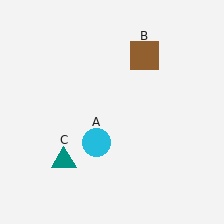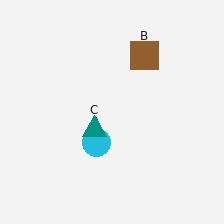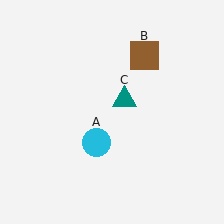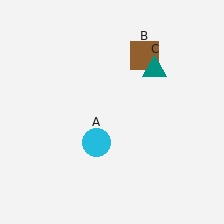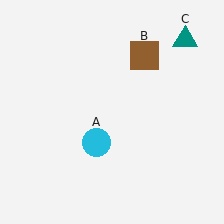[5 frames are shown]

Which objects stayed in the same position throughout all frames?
Cyan circle (object A) and brown square (object B) remained stationary.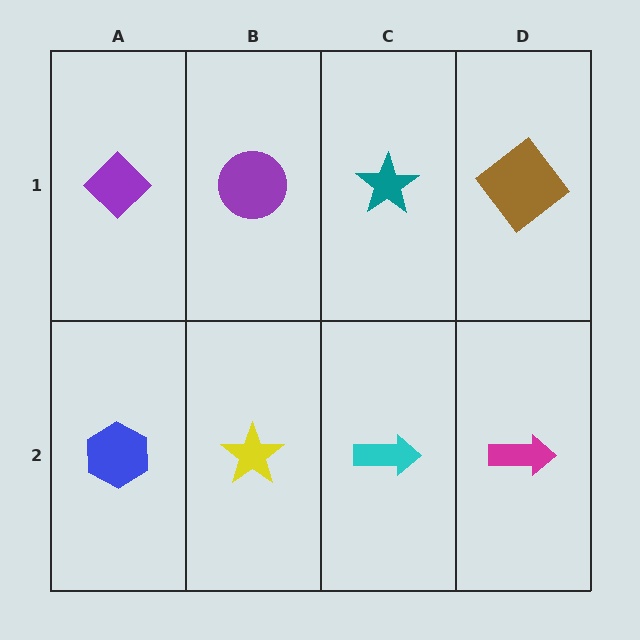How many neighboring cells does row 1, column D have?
2.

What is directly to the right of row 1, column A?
A purple circle.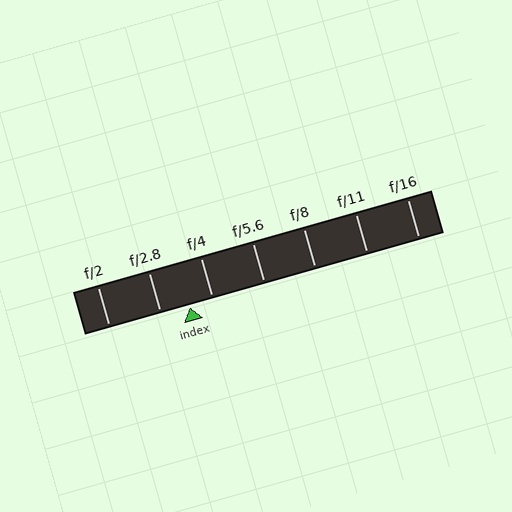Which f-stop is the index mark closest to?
The index mark is closest to f/4.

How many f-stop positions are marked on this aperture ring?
There are 7 f-stop positions marked.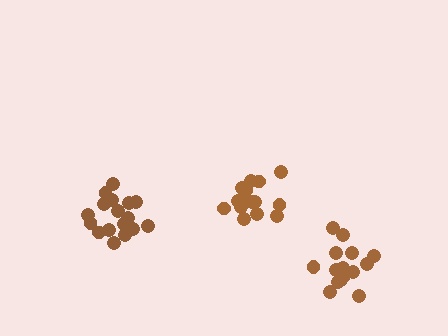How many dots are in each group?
Group 1: 18 dots, Group 2: 15 dots, Group 3: 15 dots (48 total).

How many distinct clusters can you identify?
There are 3 distinct clusters.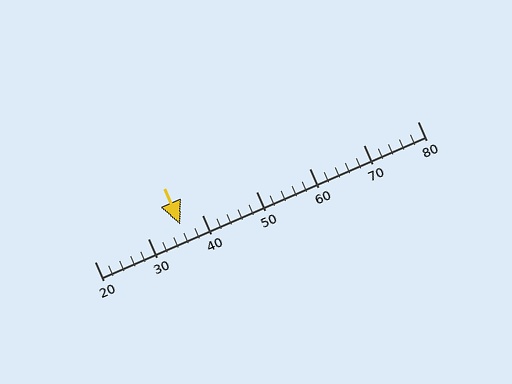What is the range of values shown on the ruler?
The ruler shows values from 20 to 80.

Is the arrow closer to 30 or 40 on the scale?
The arrow is closer to 40.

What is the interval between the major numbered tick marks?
The major tick marks are spaced 10 units apart.